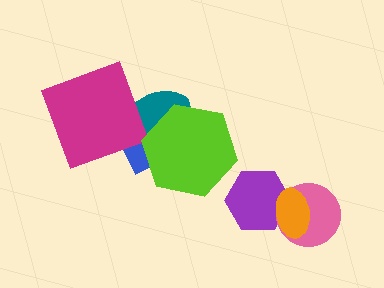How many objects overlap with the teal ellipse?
3 objects overlap with the teal ellipse.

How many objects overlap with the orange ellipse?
2 objects overlap with the orange ellipse.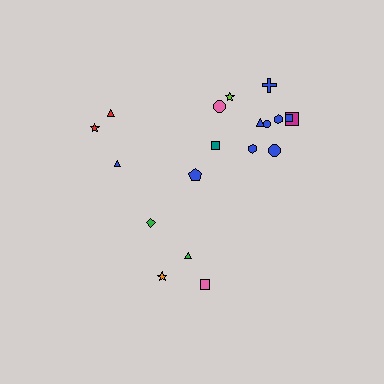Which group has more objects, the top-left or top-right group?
The top-right group.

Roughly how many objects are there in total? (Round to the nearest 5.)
Roughly 20 objects in total.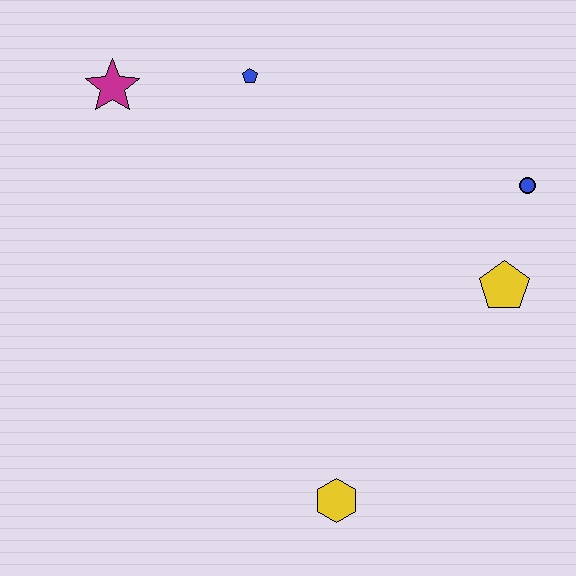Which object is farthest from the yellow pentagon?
The magenta star is farthest from the yellow pentagon.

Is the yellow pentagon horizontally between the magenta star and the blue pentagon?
No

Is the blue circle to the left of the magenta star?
No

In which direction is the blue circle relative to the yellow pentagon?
The blue circle is above the yellow pentagon.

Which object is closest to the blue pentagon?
The magenta star is closest to the blue pentagon.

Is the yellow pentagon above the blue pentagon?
No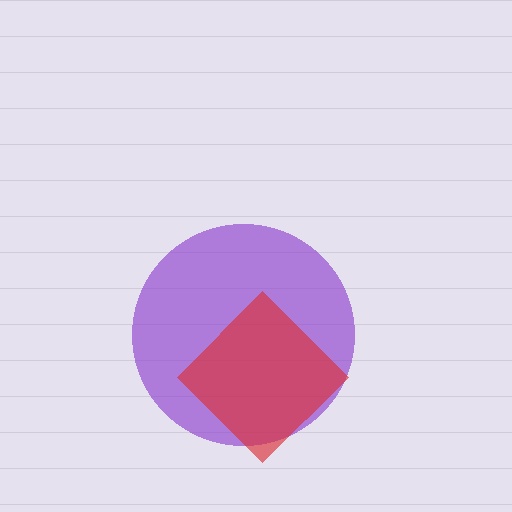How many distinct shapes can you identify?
There are 2 distinct shapes: a purple circle, a red diamond.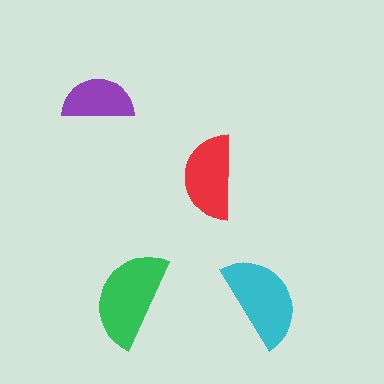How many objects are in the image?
There are 4 objects in the image.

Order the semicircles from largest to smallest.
the green one, the cyan one, the red one, the purple one.